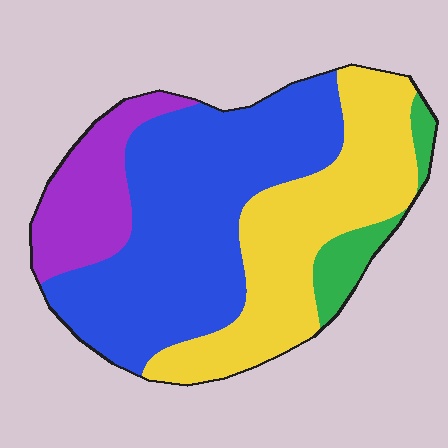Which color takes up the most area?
Blue, at roughly 45%.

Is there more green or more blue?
Blue.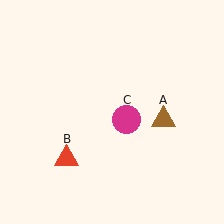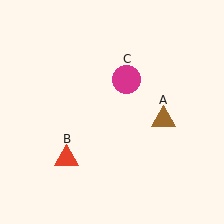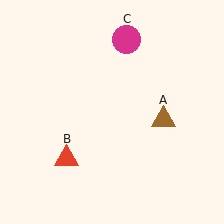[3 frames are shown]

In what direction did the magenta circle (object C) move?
The magenta circle (object C) moved up.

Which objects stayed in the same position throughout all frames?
Brown triangle (object A) and red triangle (object B) remained stationary.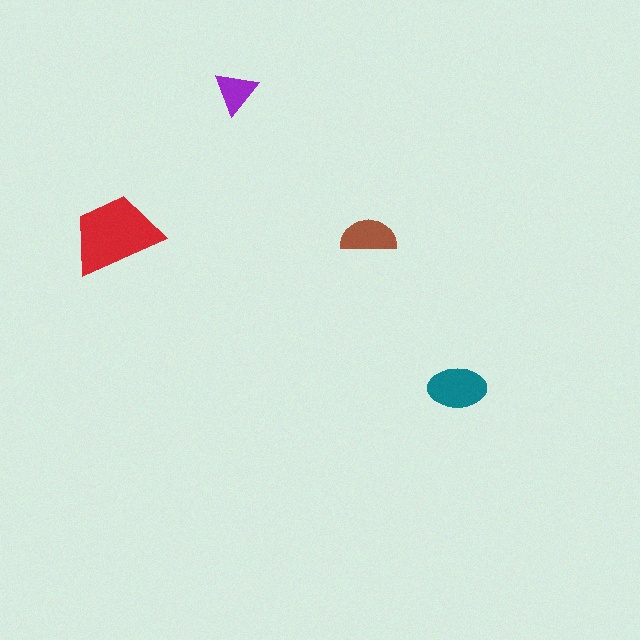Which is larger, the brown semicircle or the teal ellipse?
The teal ellipse.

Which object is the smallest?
The purple triangle.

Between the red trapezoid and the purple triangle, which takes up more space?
The red trapezoid.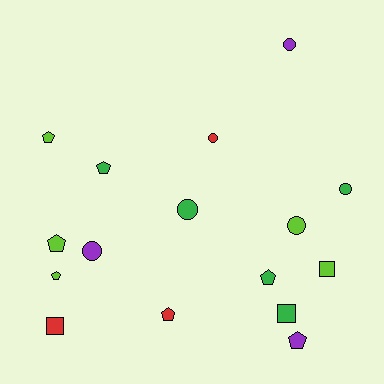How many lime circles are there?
There is 1 lime circle.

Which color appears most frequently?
Green, with 5 objects.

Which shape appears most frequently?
Pentagon, with 7 objects.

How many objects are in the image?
There are 16 objects.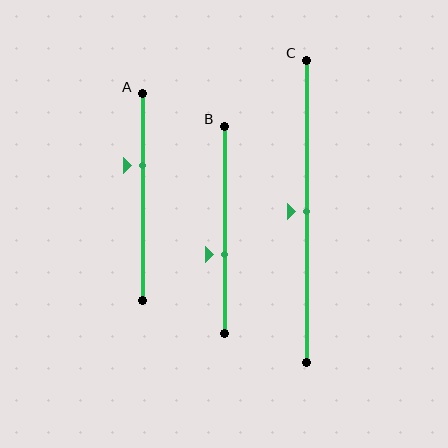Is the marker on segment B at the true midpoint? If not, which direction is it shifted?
No, the marker on segment B is shifted downward by about 12% of the segment length.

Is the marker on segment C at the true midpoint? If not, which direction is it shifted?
Yes, the marker on segment C is at the true midpoint.